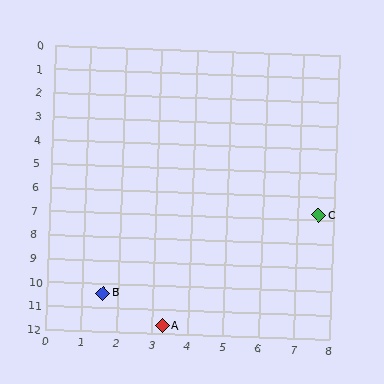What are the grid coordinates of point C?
Point C is at approximately (7.6, 6.8).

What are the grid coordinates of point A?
Point A is at approximately (3.3, 11.7).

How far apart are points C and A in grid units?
Points C and A are about 6.5 grid units apart.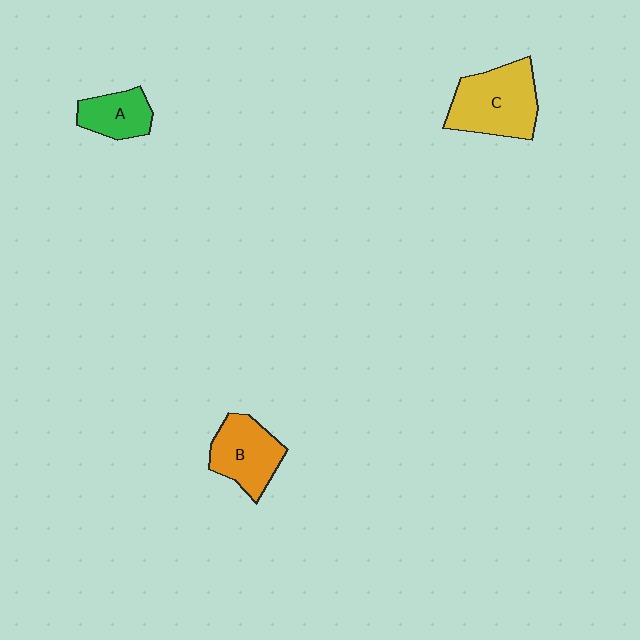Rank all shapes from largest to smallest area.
From largest to smallest: C (yellow), B (orange), A (green).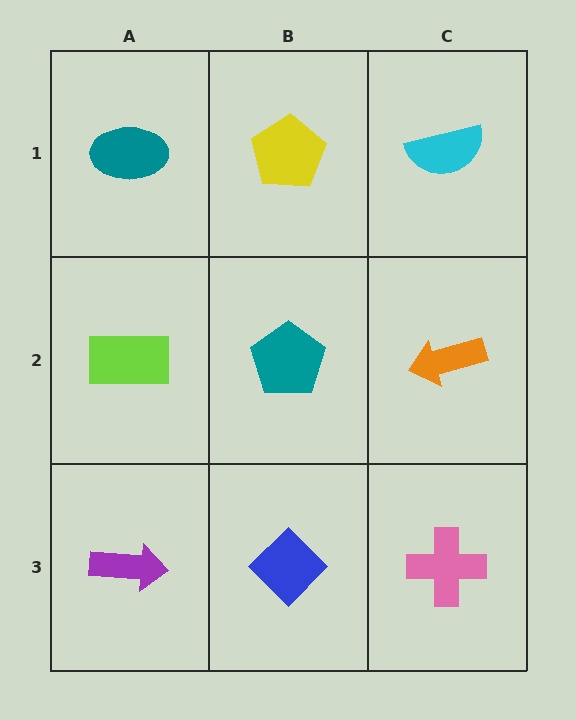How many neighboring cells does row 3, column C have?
2.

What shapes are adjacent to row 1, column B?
A teal pentagon (row 2, column B), a teal ellipse (row 1, column A), a cyan semicircle (row 1, column C).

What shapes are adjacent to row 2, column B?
A yellow pentagon (row 1, column B), a blue diamond (row 3, column B), a lime rectangle (row 2, column A), an orange arrow (row 2, column C).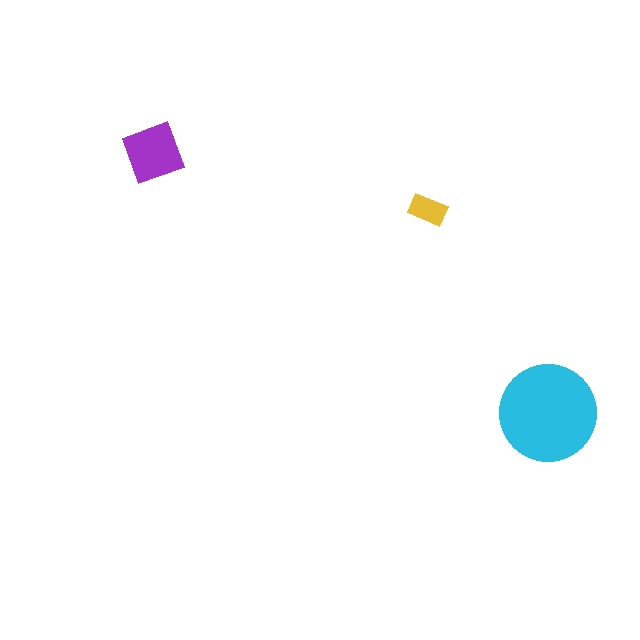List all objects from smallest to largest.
The yellow rectangle, the purple diamond, the cyan circle.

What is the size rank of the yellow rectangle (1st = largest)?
3rd.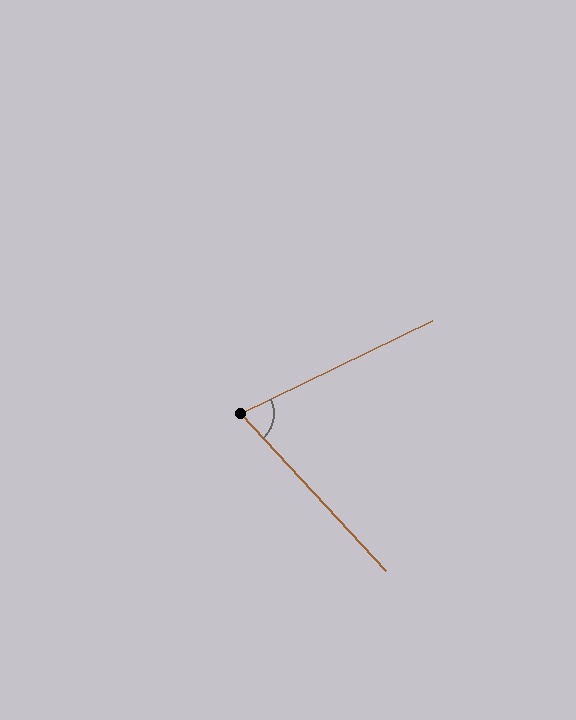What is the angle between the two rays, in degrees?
Approximately 73 degrees.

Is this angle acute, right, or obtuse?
It is acute.